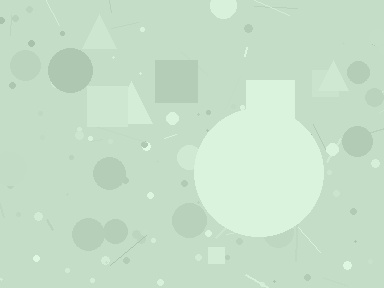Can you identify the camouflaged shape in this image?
The camouflaged shape is a circle.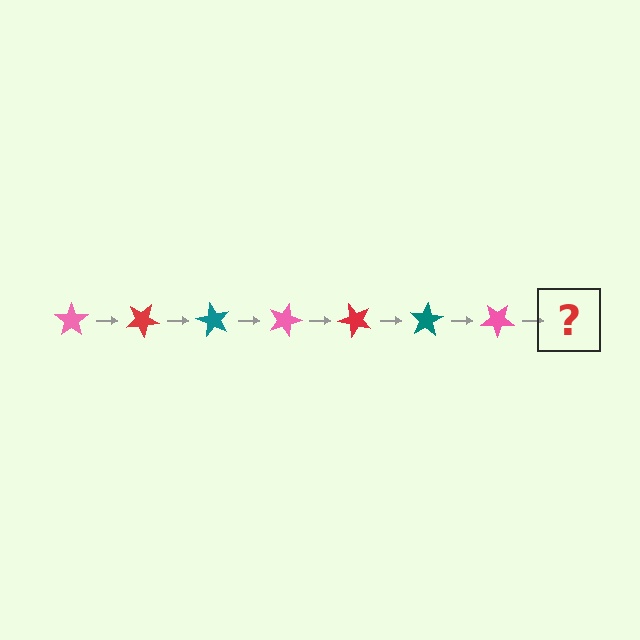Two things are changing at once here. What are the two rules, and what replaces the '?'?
The two rules are that it rotates 30 degrees each step and the color cycles through pink, red, and teal. The '?' should be a red star, rotated 210 degrees from the start.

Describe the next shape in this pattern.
It should be a red star, rotated 210 degrees from the start.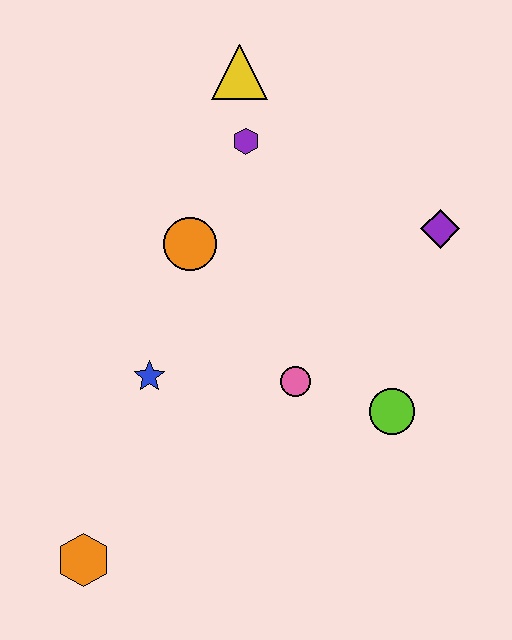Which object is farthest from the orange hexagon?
The yellow triangle is farthest from the orange hexagon.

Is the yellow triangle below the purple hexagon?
No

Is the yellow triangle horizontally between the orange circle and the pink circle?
Yes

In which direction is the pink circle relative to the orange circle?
The pink circle is below the orange circle.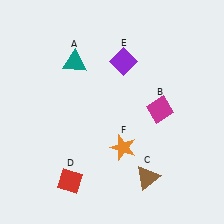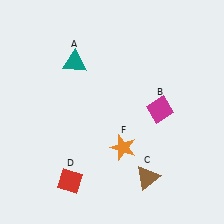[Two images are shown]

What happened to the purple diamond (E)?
The purple diamond (E) was removed in Image 2. It was in the top-right area of Image 1.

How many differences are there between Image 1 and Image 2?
There is 1 difference between the two images.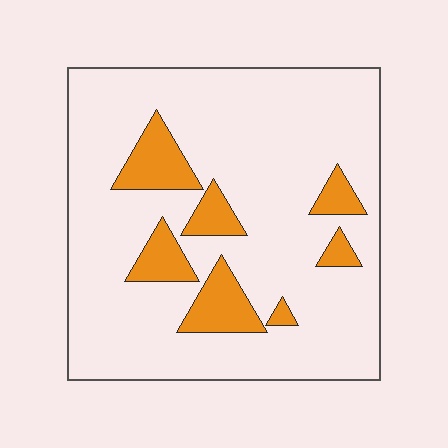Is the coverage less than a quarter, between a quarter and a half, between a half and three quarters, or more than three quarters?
Less than a quarter.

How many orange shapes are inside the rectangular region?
7.